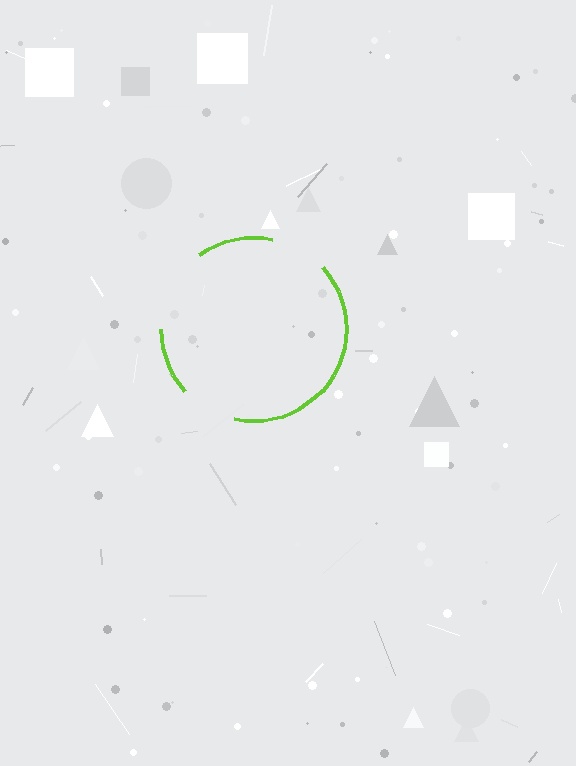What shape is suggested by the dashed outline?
The dashed outline suggests a circle.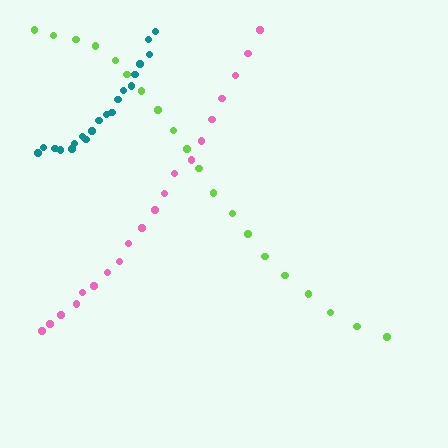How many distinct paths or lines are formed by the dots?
There are 3 distinct paths.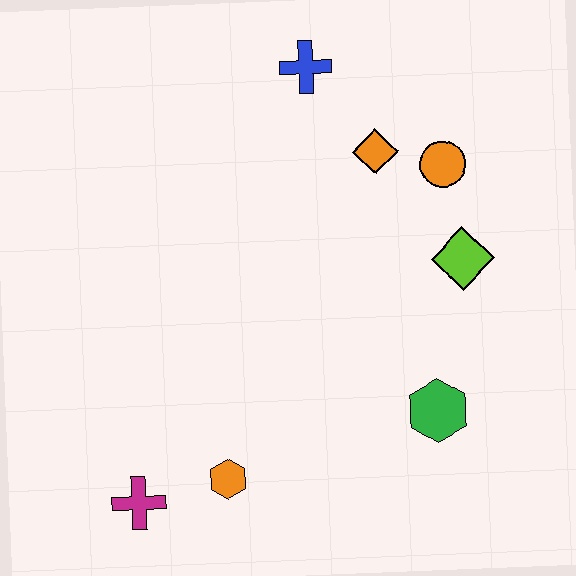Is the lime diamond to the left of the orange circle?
No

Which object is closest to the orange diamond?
The orange circle is closest to the orange diamond.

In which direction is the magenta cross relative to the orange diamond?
The magenta cross is below the orange diamond.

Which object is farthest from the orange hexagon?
The blue cross is farthest from the orange hexagon.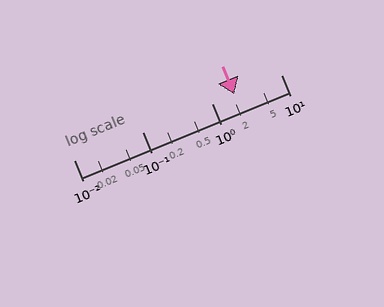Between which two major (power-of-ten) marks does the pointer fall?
The pointer is between 1 and 10.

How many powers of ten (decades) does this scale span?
The scale spans 3 decades, from 0.01 to 10.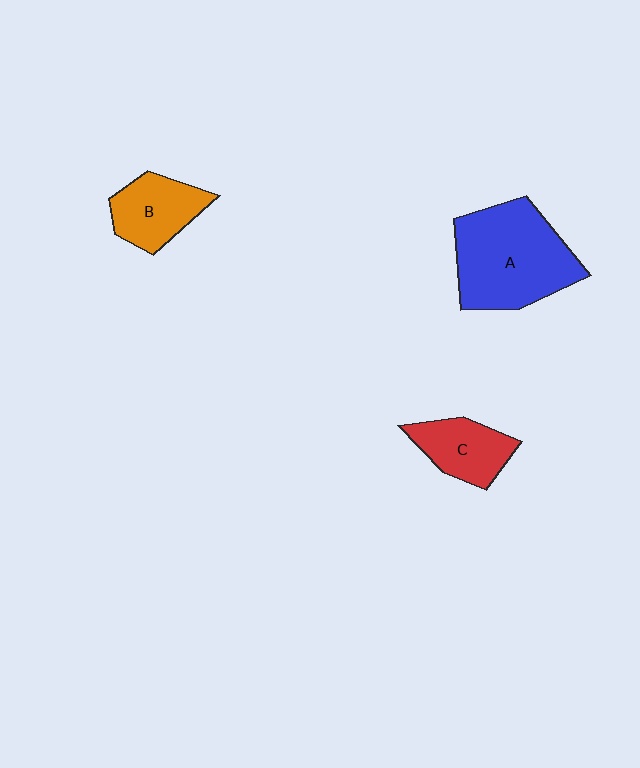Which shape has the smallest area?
Shape C (red).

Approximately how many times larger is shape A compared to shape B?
Approximately 2.0 times.